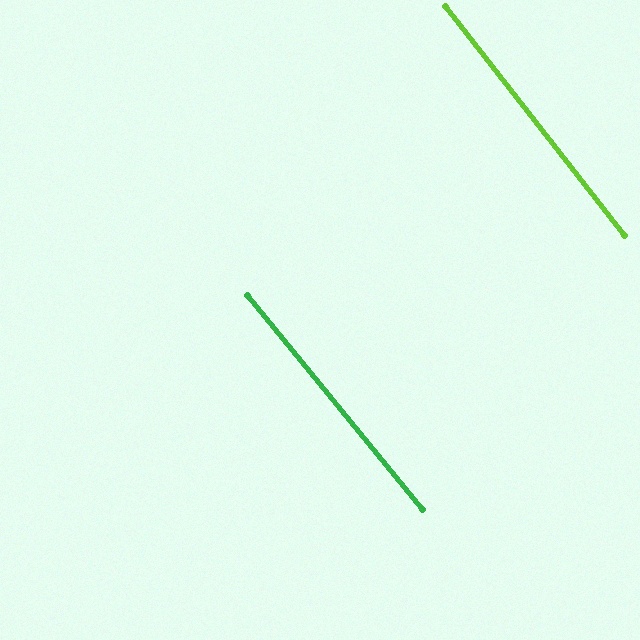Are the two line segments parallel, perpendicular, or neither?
Parallel — their directions differ by only 1.2°.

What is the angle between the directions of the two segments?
Approximately 1 degree.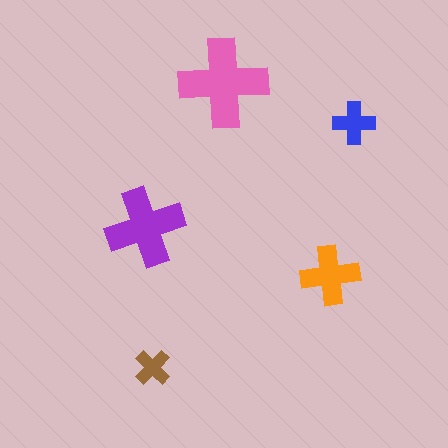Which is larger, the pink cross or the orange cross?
The pink one.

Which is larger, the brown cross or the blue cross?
The blue one.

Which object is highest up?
The pink cross is topmost.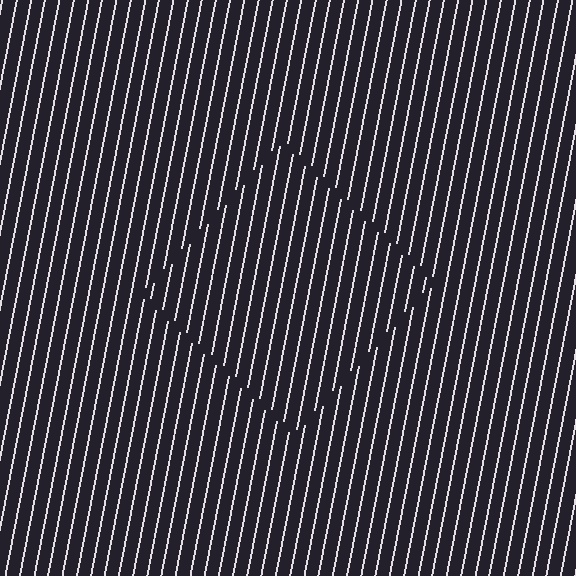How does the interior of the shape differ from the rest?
The interior of the shape contains the same grating, shifted by half a period — the contour is defined by the phase discontinuity where line-ends from the inner and outer gratings abut.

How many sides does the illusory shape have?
4 sides — the line-ends trace a square.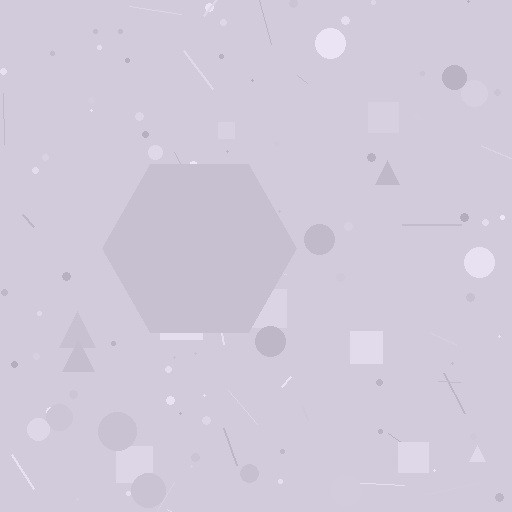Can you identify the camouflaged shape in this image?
The camouflaged shape is a hexagon.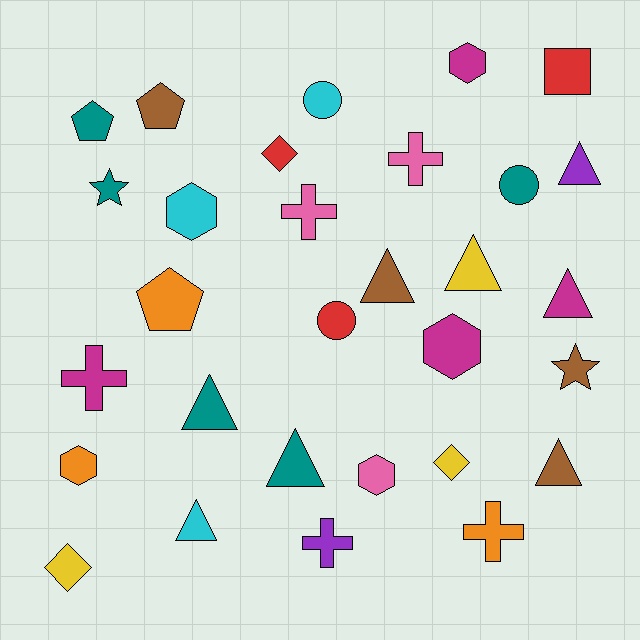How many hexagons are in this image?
There are 5 hexagons.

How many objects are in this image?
There are 30 objects.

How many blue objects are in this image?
There are no blue objects.